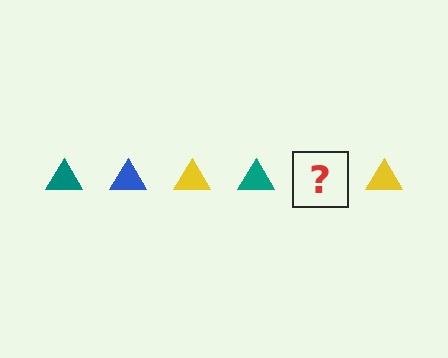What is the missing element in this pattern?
The missing element is a blue triangle.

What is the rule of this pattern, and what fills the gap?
The rule is that the pattern cycles through teal, blue, yellow triangles. The gap should be filled with a blue triangle.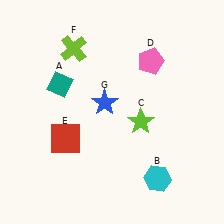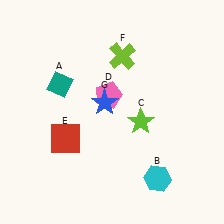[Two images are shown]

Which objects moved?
The objects that moved are: the pink pentagon (D), the lime cross (F).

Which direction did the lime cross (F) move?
The lime cross (F) moved right.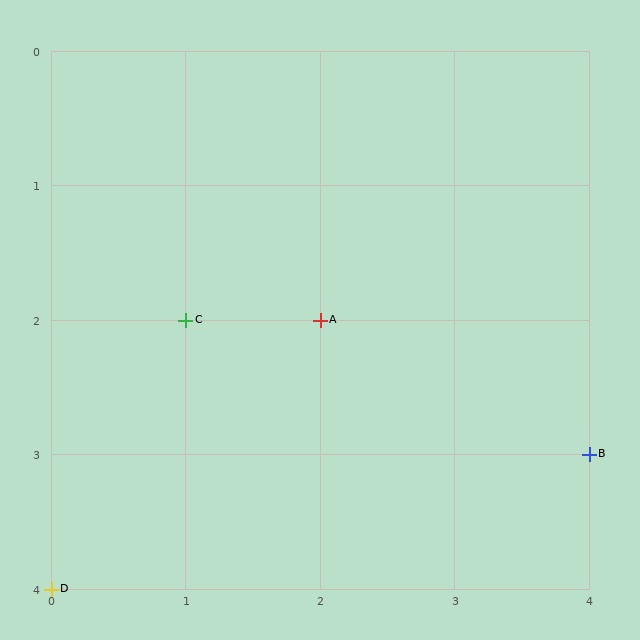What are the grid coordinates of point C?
Point C is at grid coordinates (1, 2).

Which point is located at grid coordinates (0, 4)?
Point D is at (0, 4).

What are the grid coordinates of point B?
Point B is at grid coordinates (4, 3).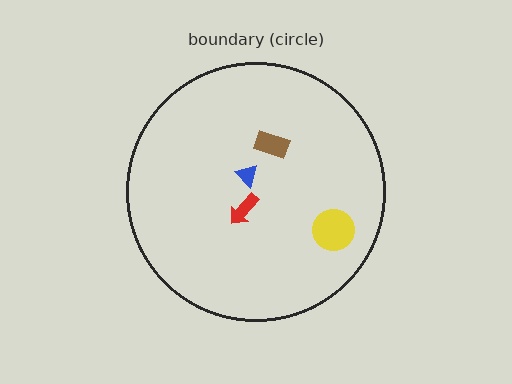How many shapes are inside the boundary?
4 inside, 0 outside.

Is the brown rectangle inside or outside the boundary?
Inside.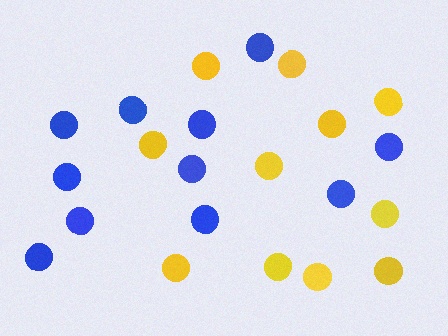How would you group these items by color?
There are 2 groups: one group of yellow circles (11) and one group of blue circles (11).